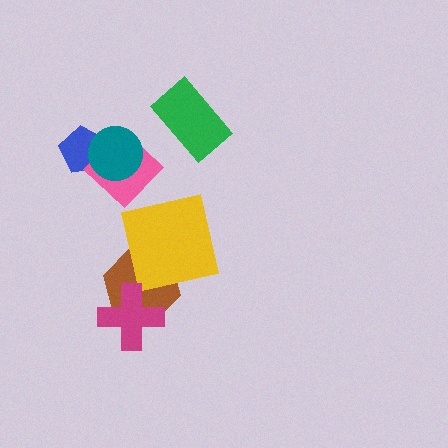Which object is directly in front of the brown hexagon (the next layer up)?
The yellow square is directly in front of the brown hexagon.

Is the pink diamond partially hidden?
Yes, it is partially covered by another shape.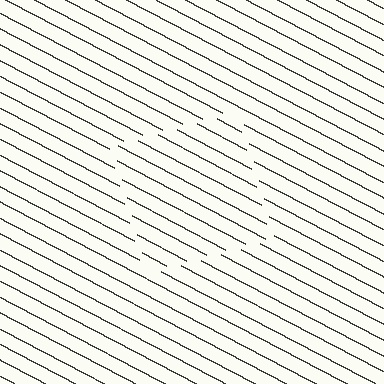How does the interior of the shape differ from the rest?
The interior of the shape contains the same grating, shifted by half a period — the contour is defined by the phase discontinuity where line-ends from the inner and outer gratings abut.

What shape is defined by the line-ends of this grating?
An illusory square. The interior of the shape contains the same grating, shifted by half a period — the contour is defined by the phase discontinuity where line-ends from the inner and outer gratings abut.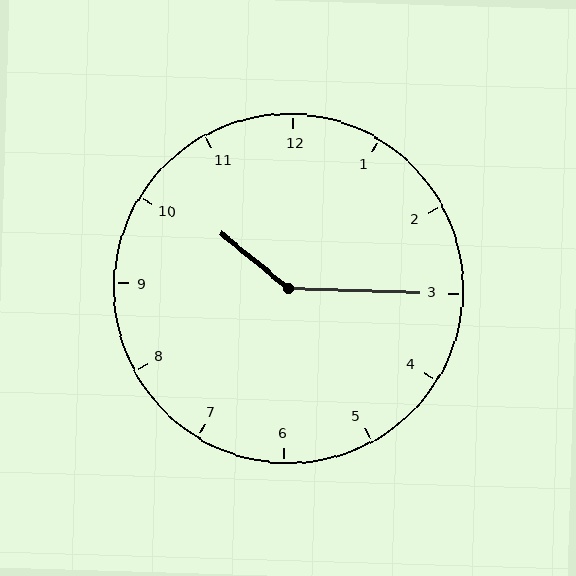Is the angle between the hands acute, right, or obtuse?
It is obtuse.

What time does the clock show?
10:15.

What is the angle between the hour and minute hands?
Approximately 142 degrees.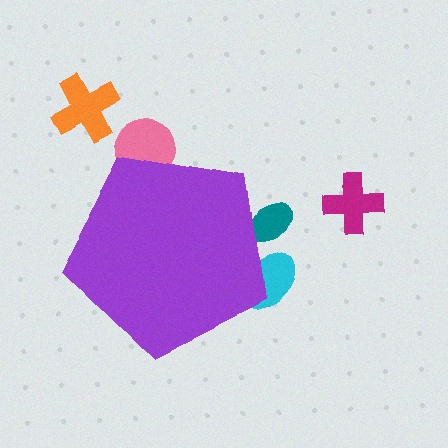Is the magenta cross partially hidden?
No, the magenta cross is fully visible.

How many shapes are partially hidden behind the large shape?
3 shapes are partially hidden.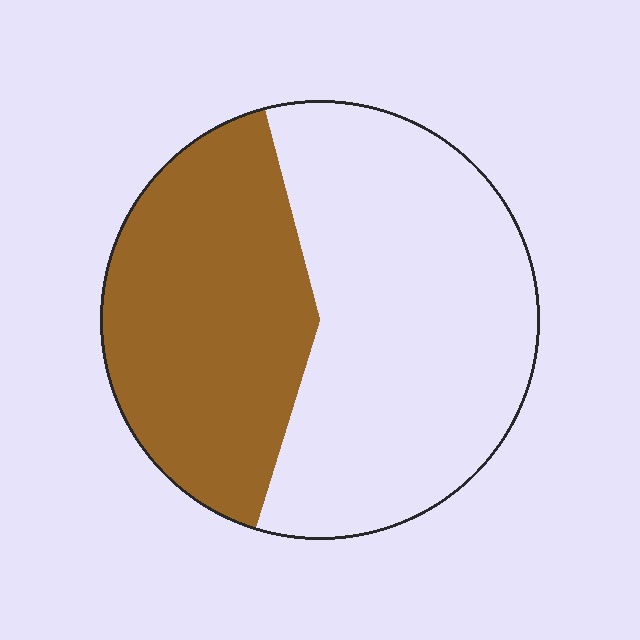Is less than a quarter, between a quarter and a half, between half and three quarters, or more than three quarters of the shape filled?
Between a quarter and a half.